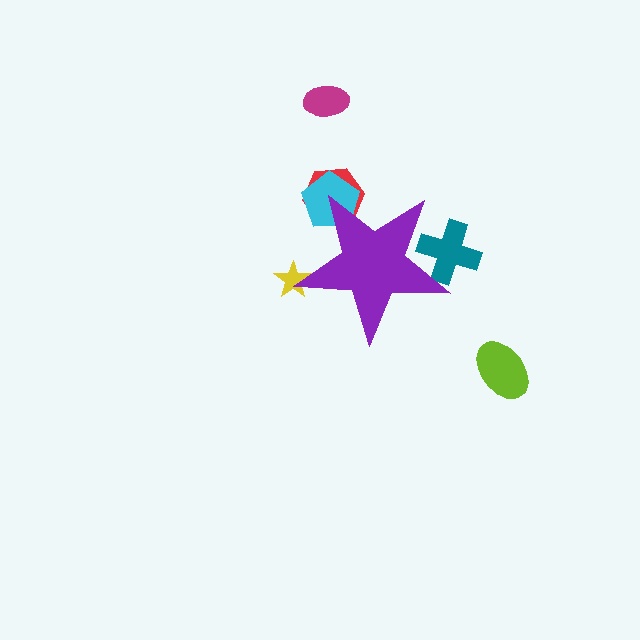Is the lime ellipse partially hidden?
No, the lime ellipse is fully visible.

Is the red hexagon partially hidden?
Yes, the red hexagon is partially hidden behind the purple star.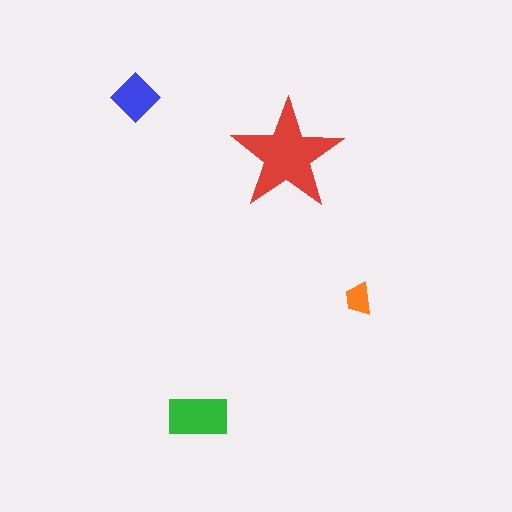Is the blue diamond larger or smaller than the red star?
Smaller.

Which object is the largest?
The red star.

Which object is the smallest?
The orange trapezoid.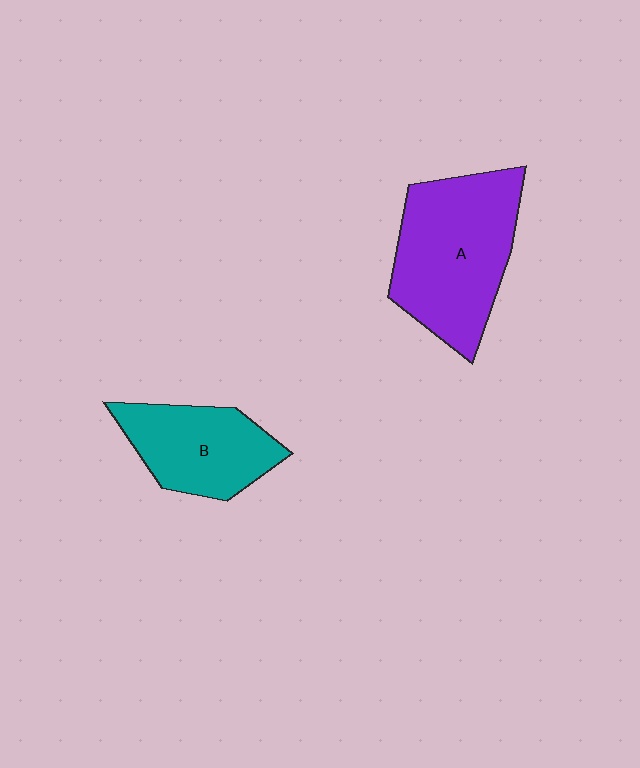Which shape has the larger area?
Shape A (purple).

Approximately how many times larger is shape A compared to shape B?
Approximately 1.5 times.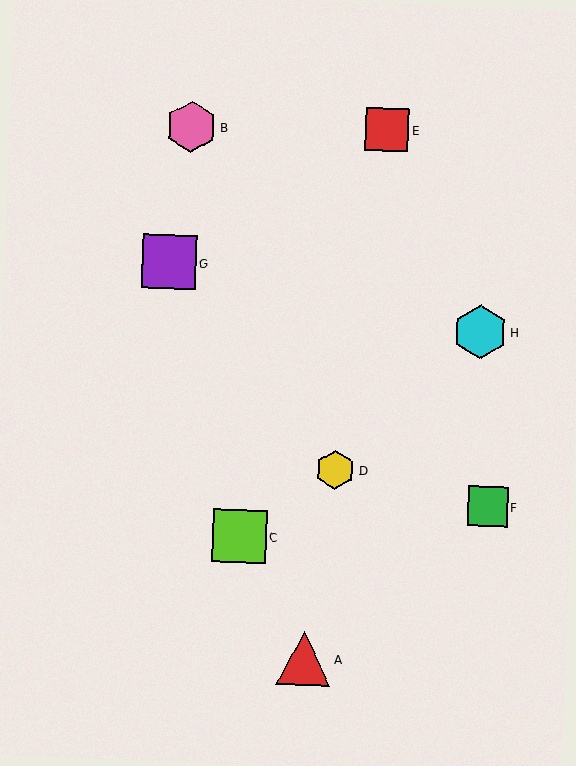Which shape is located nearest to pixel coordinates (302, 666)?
The red triangle (labeled A) at (304, 658) is nearest to that location.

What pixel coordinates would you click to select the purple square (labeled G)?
Click at (169, 262) to select the purple square G.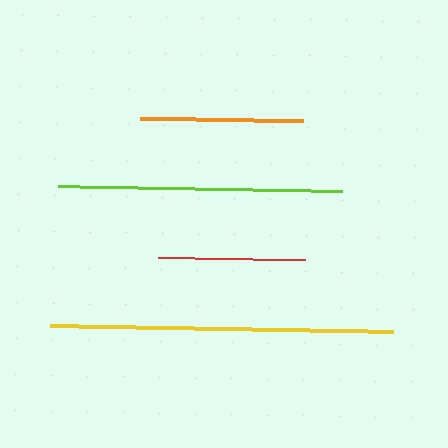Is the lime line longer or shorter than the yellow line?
The yellow line is longer than the lime line.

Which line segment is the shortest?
The red line is the shortest at approximately 146 pixels.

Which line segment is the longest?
The yellow line is the longest at approximately 343 pixels.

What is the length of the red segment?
The red segment is approximately 146 pixels long.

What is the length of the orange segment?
The orange segment is approximately 164 pixels long.